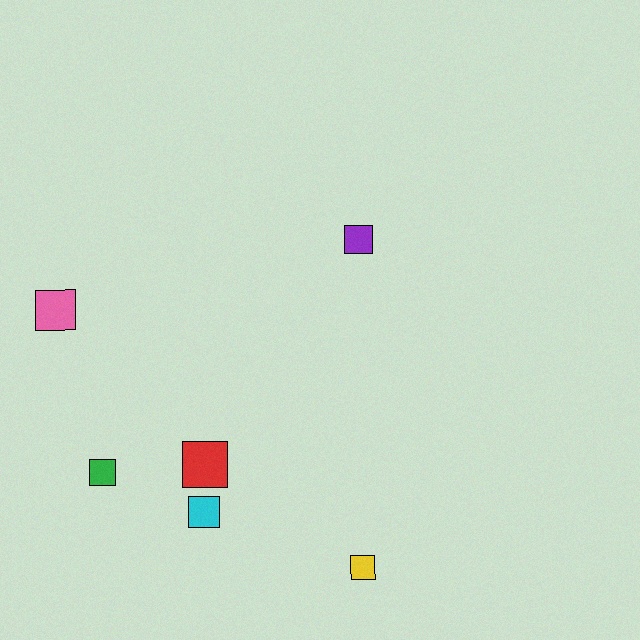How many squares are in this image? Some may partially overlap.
There are 6 squares.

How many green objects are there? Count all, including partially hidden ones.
There is 1 green object.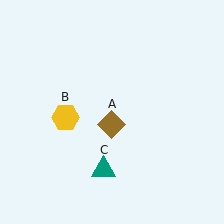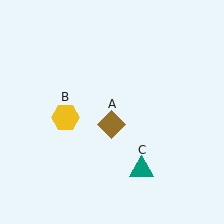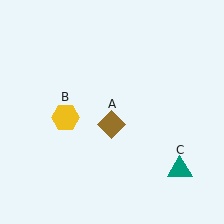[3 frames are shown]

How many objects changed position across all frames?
1 object changed position: teal triangle (object C).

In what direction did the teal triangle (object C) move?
The teal triangle (object C) moved right.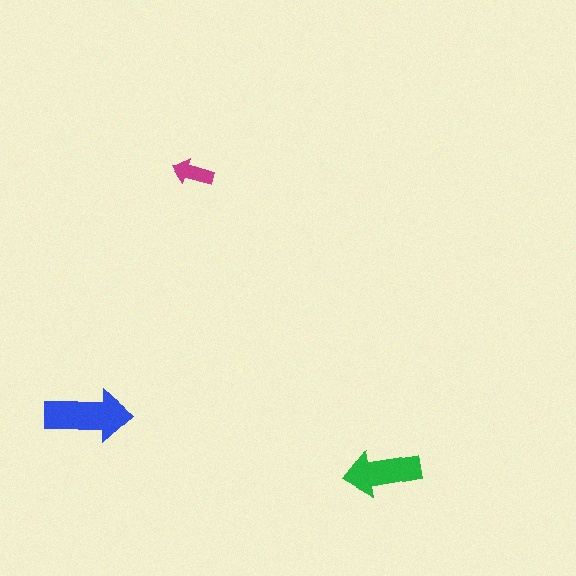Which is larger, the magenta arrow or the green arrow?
The green one.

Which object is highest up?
The magenta arrow is topmost.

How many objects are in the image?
There are 3 objects in the image.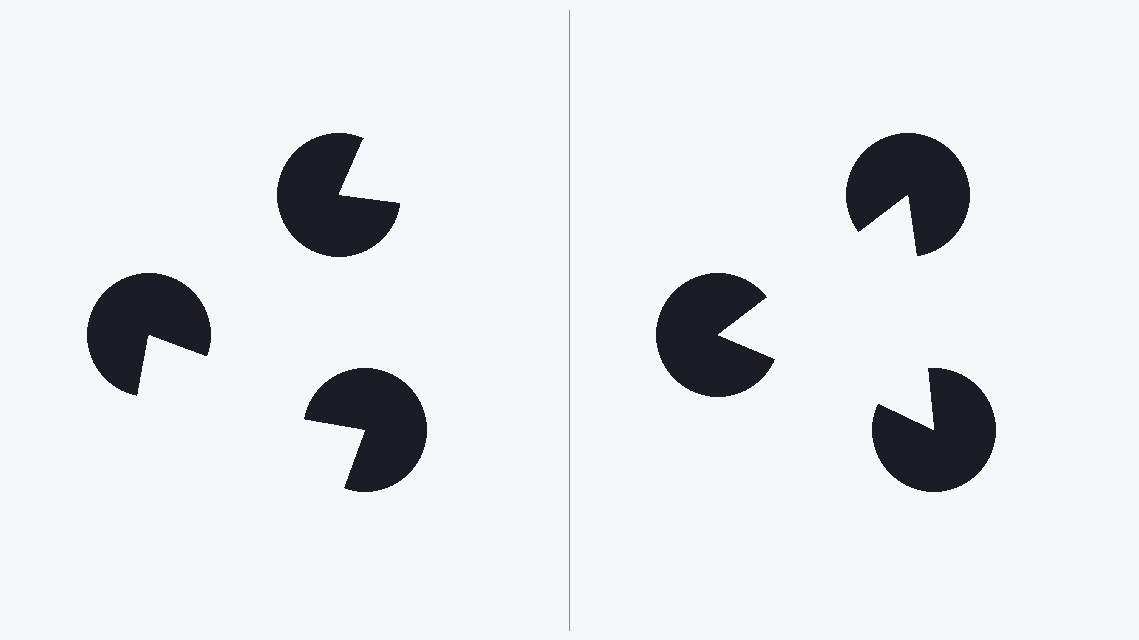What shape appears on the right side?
An illusory triangle.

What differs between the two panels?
The pac-man discs are positioned identically on both sides; only the wedge orientations differ. On the right they align to a triangle; on the left they are misaligned.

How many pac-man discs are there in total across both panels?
6 — 3 on each side.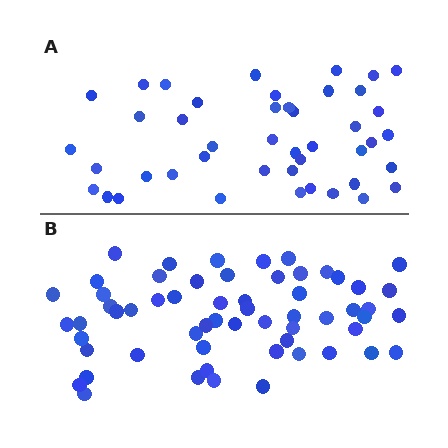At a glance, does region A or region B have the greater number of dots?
Region B (the bottom region) has more dots.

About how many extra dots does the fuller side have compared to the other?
Region B has approximately 15 more dots than region A.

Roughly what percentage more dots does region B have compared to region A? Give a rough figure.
About 35% more.